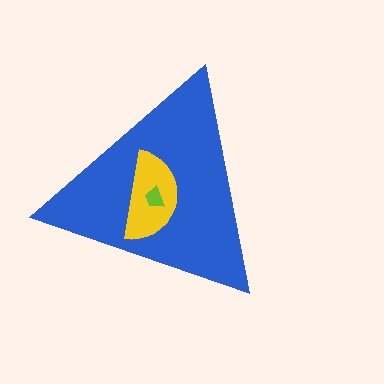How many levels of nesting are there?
3.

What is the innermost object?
The lime trapezoid.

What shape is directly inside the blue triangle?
The yellow semicircle.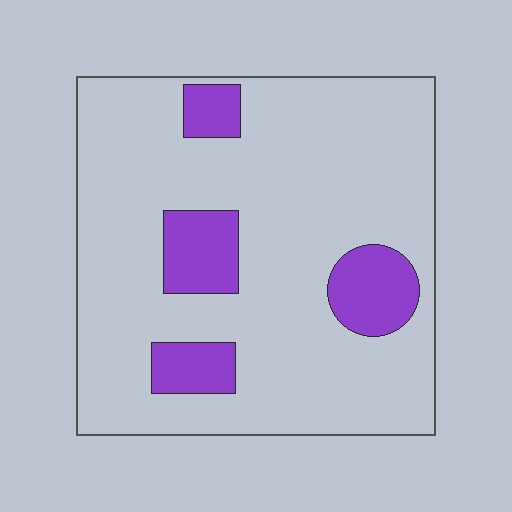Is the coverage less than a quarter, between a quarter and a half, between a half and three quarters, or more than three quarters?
Less than a quarter.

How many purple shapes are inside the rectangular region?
4.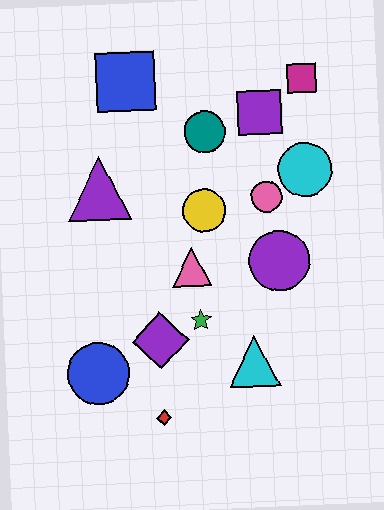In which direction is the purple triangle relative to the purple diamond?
The purple triangle is above the purple diamond.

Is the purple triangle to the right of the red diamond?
No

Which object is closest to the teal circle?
The purple square is closest to the teal circle.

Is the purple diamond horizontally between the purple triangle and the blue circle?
No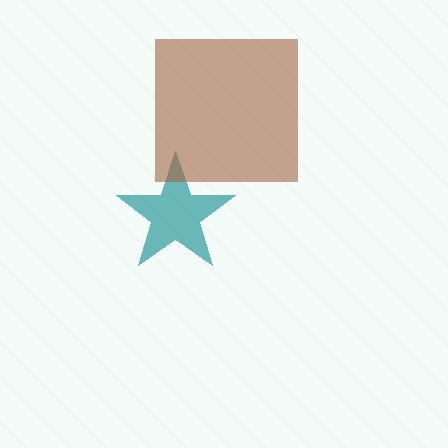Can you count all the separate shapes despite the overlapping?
Yes, there are 2 separate shapes.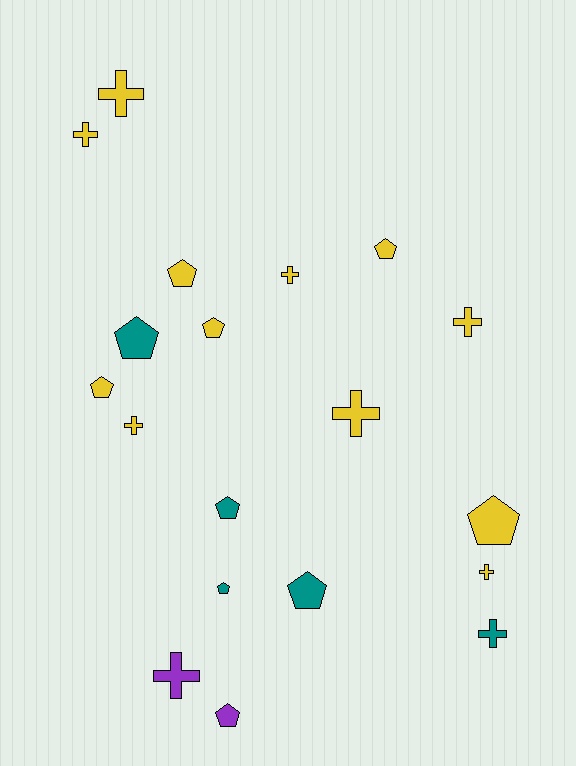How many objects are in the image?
There are 19 objects.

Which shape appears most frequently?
Pentagon, with 10 objects.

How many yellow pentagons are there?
There are 5 yellow pentagons.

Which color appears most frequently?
Yellow, with 12 objects.